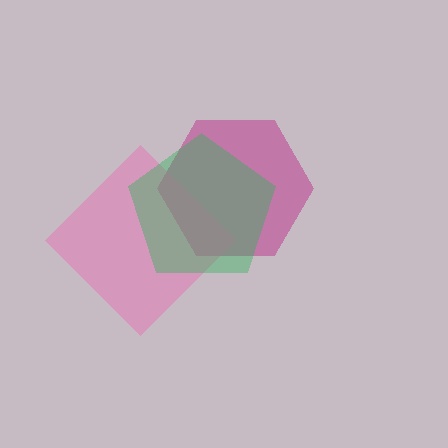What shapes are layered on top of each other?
The layered shapes are: a magenta hexagon, a pink diamond, a green pentagon.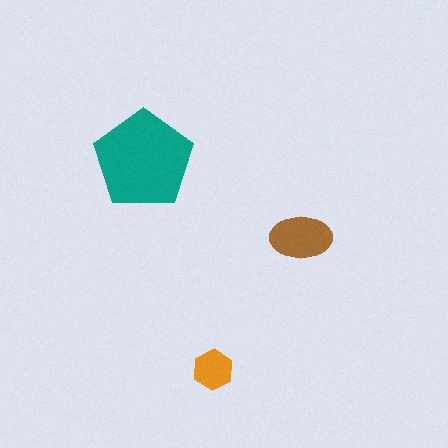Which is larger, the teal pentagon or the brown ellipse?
The teal pentagon.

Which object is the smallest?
The orange hexagon.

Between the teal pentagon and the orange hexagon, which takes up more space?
The teal pentagon.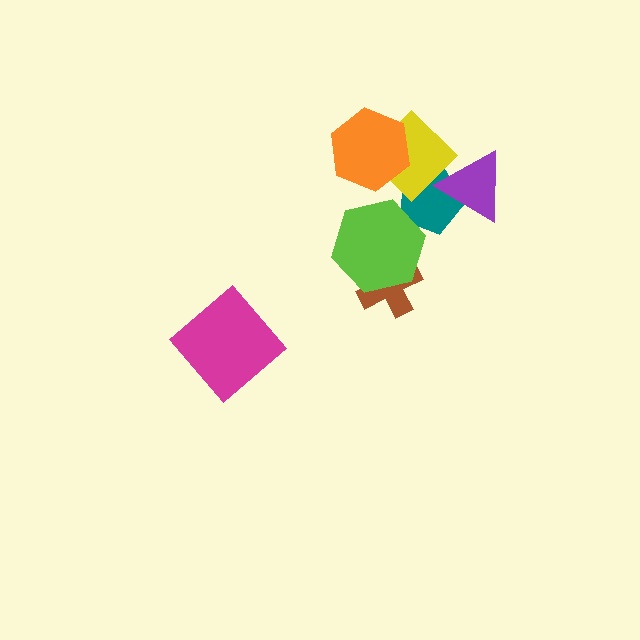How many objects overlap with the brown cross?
1 object overlaps with the brown cross.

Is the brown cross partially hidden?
Yes, it is partially covered by another shape.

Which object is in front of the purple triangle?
The yellow diamond is in front of the purple triangle.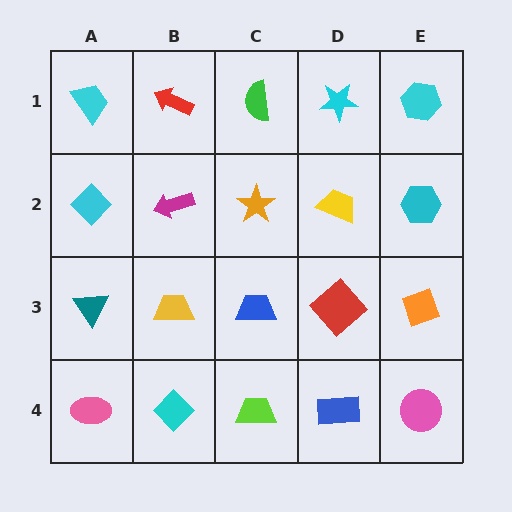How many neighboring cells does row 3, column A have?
3.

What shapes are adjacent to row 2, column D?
A cyan star (row 1, column D), a red diamond (row 3, column D), an orange star (row 2, column C), a cyan hexagon (row 2, column E).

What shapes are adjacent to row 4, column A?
A teal triangle (row 3, column A), a cyan diamond (row 4, column B).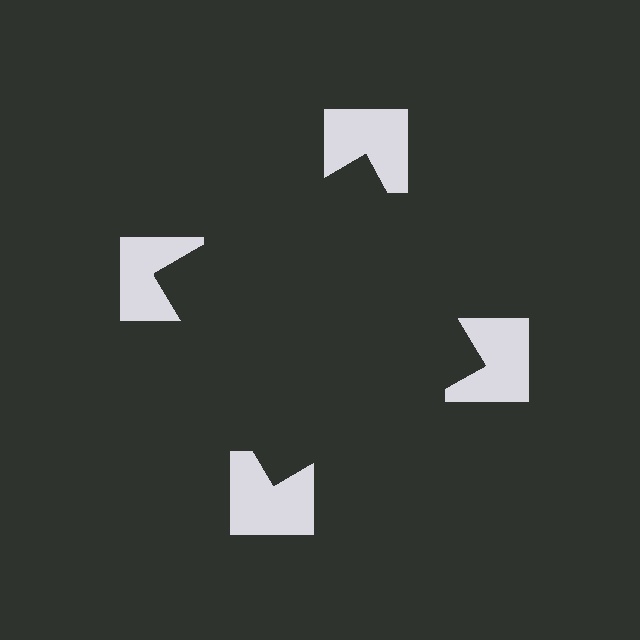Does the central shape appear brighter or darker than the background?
It typically appears slightly darker than the background, even though no actual brightness change is drawn.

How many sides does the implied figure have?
4 sides.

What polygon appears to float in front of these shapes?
An illusory square — its edges are inferred from the aligned wedge cuts in the notched squares, not physically drawn.